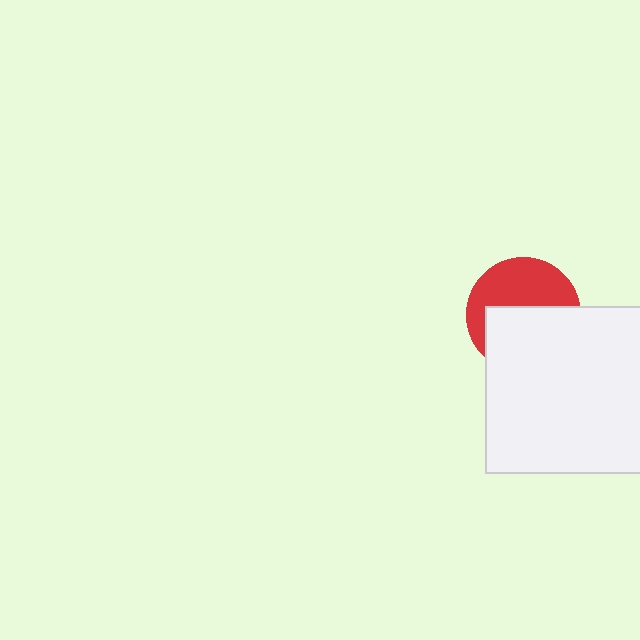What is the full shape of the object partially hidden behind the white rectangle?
The partially hidden object is a red circle.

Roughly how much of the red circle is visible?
About half of it is visible (roughly 47%).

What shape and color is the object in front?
The object in front is a white rectangle.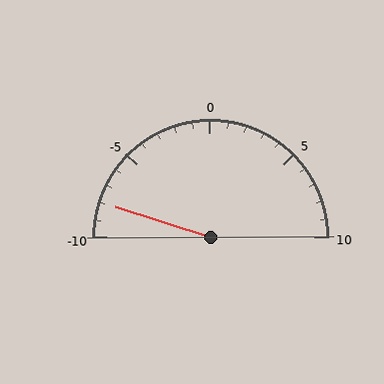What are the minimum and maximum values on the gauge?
The gauge ranges from -10 to 10.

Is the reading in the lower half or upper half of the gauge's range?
The reading is in the lower half of the range (-10 to 10).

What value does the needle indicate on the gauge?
The needle indicates approximately -8.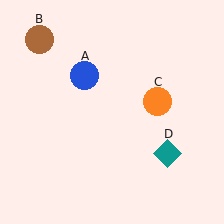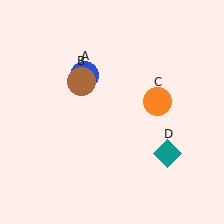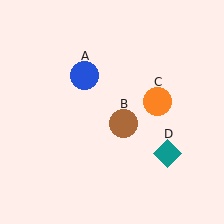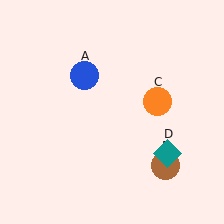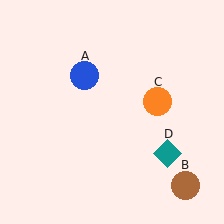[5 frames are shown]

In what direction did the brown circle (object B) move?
The brown circle (object B) moved down and to the right.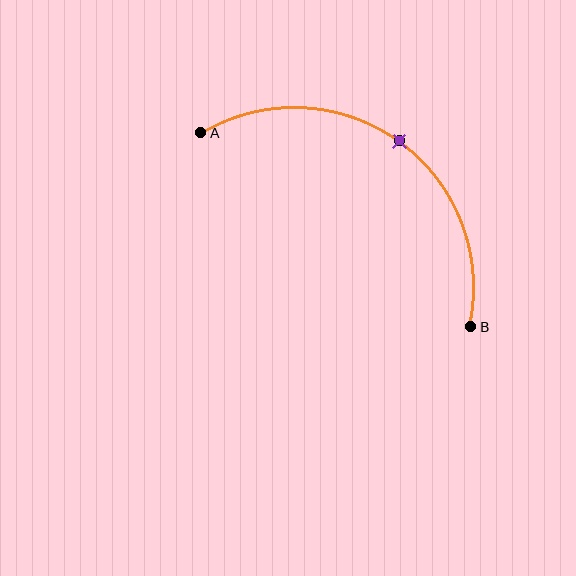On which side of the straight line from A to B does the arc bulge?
The arc bulges above and to the right of the straight line connecting A and B.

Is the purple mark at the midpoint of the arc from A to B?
Yes. The purple mark lies on the arc at equal arc-length from both A and B — it is the arc midpoint.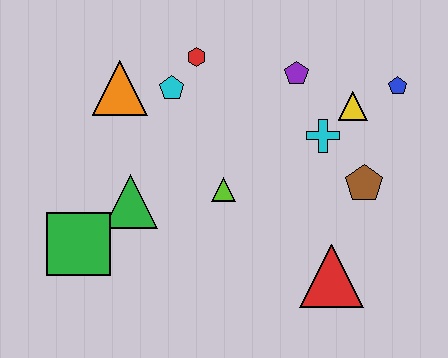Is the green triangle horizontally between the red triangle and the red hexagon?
No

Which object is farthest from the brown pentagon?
The green square is farthest from the brown pentagon.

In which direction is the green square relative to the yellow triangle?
The green square is to the left of the yellow triangle.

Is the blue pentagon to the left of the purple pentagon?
No